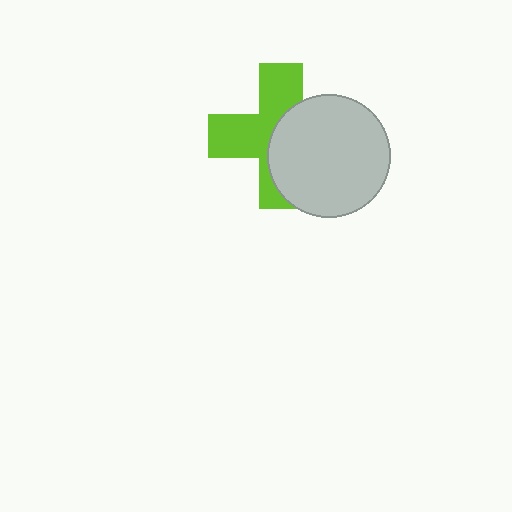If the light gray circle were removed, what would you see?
You would see the complete lime cross.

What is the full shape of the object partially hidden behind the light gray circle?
The partially hidden object is a lime cross.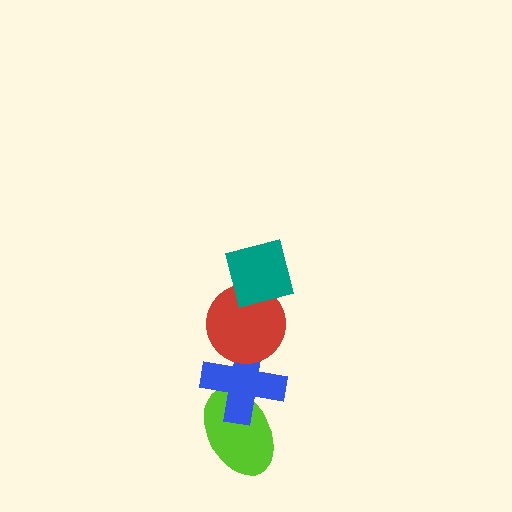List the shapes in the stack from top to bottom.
From top to bottom: the teal square, the red circle, the blue cross, the lime ellipse.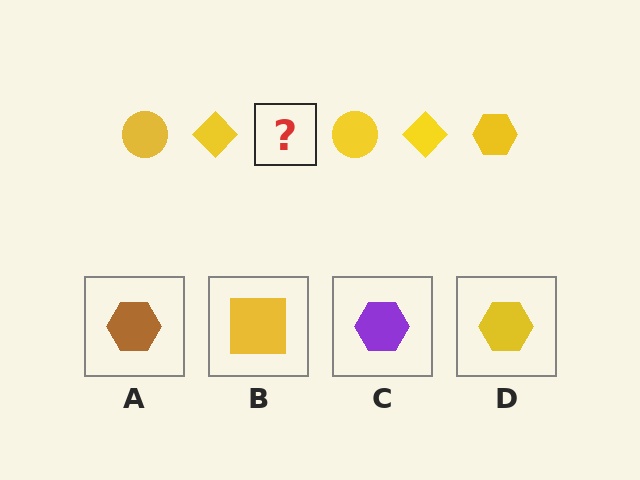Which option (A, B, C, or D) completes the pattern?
D.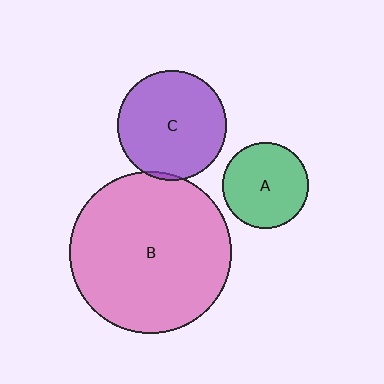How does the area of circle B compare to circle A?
Approximately 3.6 times.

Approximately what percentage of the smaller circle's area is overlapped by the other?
Approximately 5%.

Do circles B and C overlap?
Yes.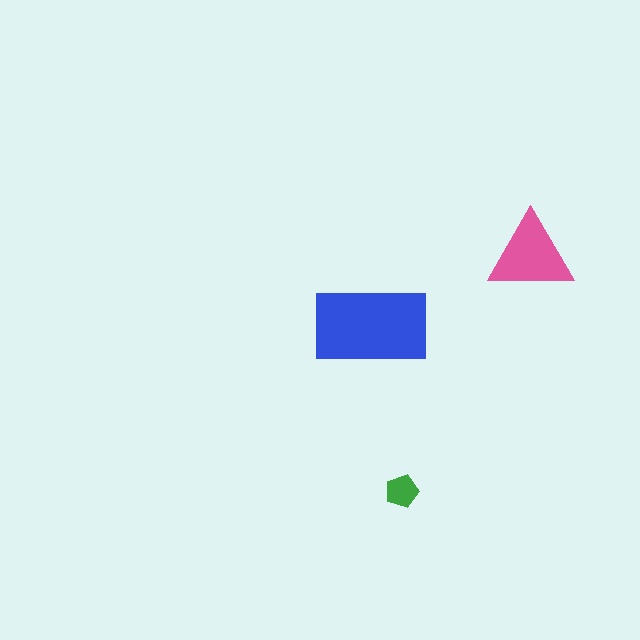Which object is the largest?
The blue rectangle.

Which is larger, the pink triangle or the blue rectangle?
The blue rectangle.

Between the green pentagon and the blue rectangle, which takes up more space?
The blue rectangle.